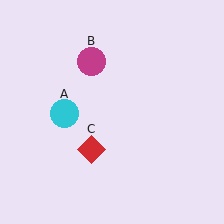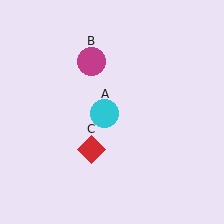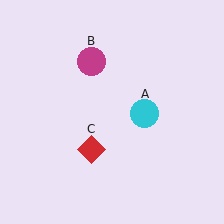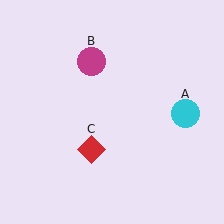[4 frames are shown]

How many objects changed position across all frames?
1 object changed position: cyan circle (object A).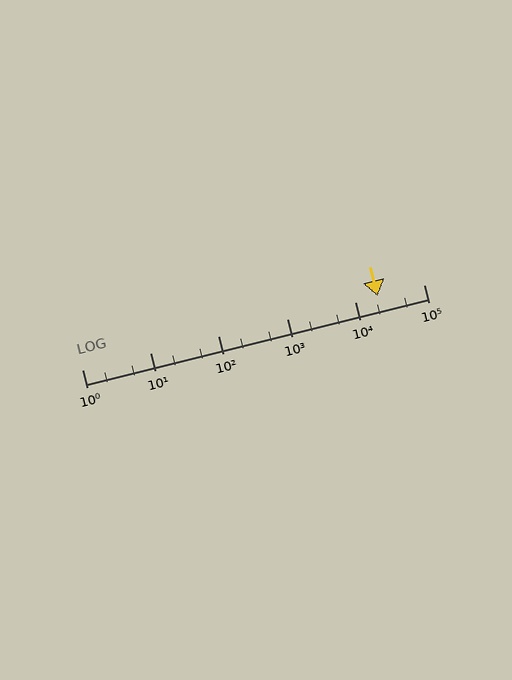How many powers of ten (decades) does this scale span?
The scale spans 5 decades, from 1 to 100000.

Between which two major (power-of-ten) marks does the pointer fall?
The pointer is between 10000 and 100000.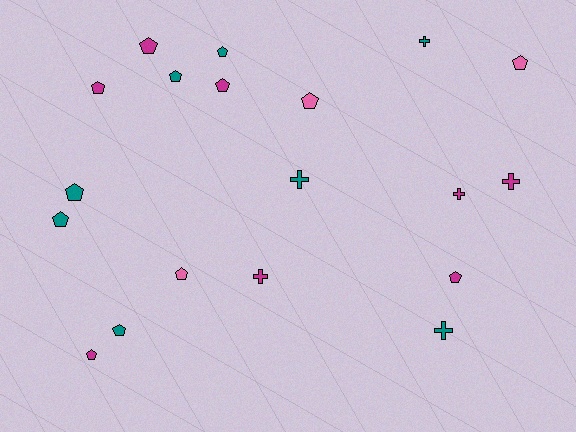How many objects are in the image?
There are 19 objects.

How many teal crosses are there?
There are 3 teal crosses.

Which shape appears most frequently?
Pentagon, with 13 objects.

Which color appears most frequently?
Magenta, with 8 objects.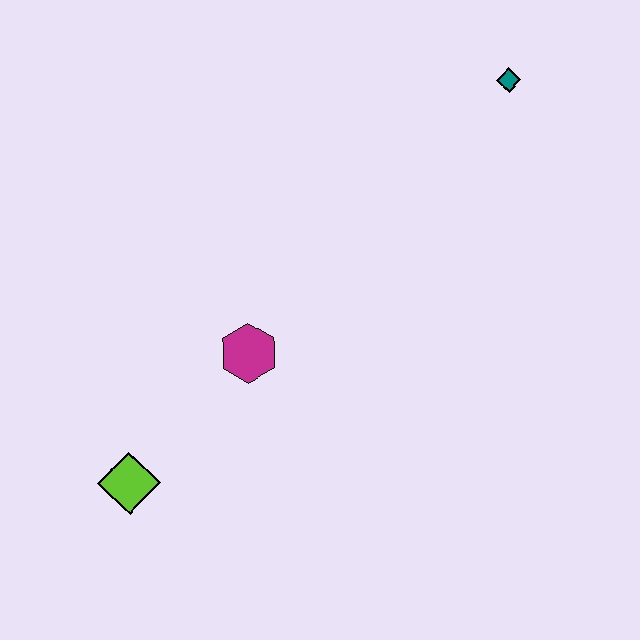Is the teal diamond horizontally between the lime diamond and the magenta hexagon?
No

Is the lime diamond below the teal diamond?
Yes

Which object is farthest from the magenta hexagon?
The teal diamond is farthest from the magenta hexagon.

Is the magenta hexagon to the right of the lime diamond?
Yes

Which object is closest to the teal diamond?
The magenta hexagon is closest to the teal diamond.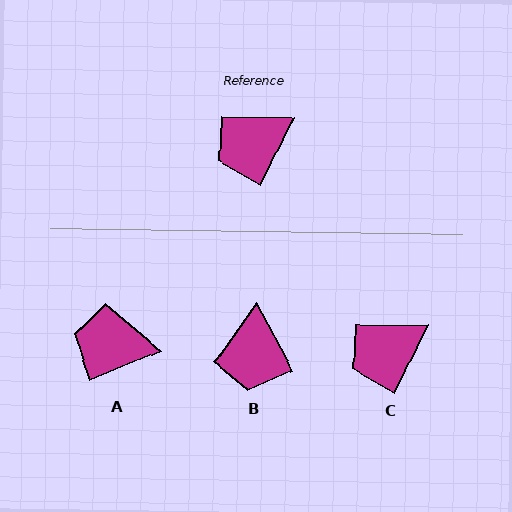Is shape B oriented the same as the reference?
No, it is off by about 54 degrees.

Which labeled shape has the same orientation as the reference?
C.